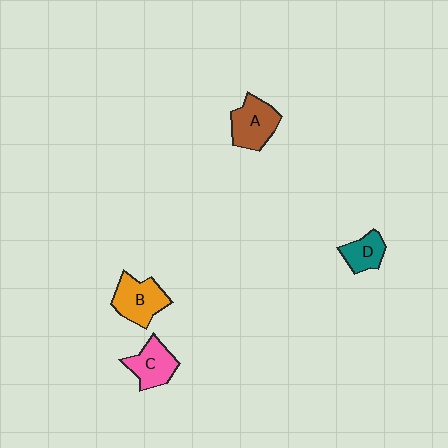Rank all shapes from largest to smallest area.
From largest to smallest: B (orange), A (brown), C (pink), D (teal).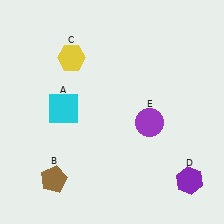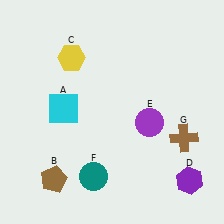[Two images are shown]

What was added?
A teal circle (F), a brown cross (G) were added in Image 2.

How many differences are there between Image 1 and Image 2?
There are 2 differences between the two images.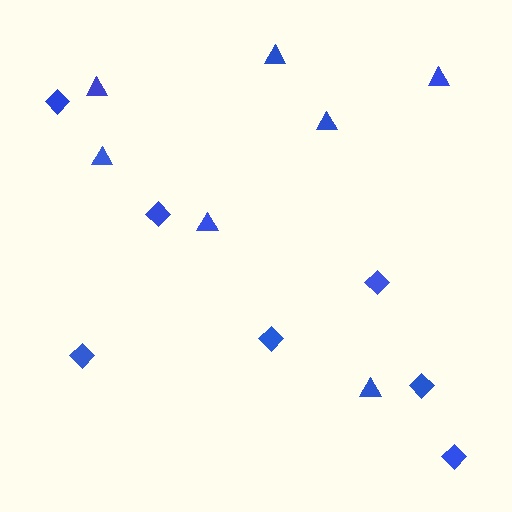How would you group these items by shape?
There are 2 groups: one group of diamonds (7) and one group of triangles (7).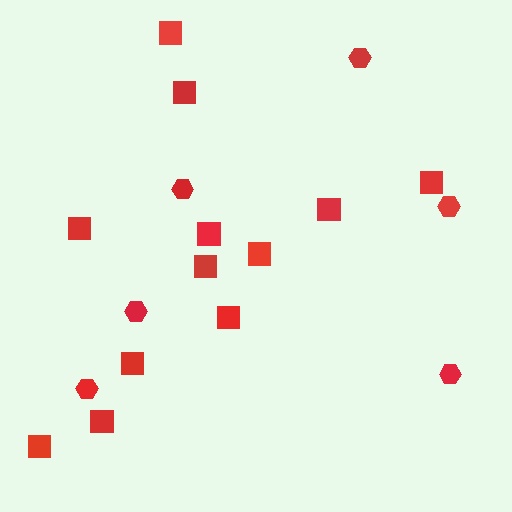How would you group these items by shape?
There are 2 groups: one group of squares (12) and one group of hexagons (6).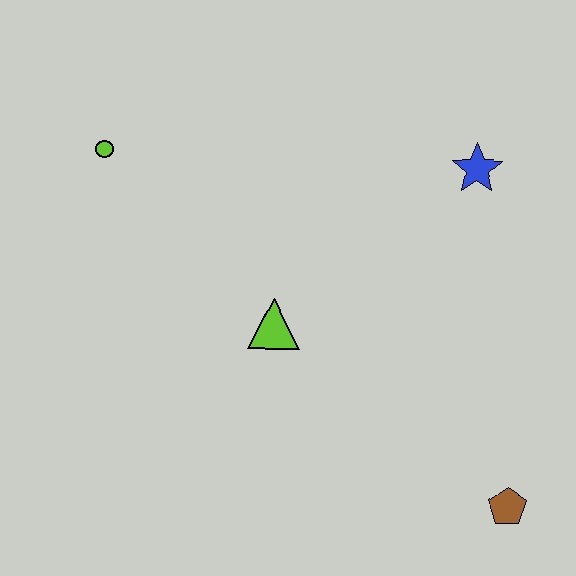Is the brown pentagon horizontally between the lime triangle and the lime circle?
No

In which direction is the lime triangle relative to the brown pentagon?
The lime triangle is to the left of the brown pentagon.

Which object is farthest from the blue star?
The lime circle is farthest from the blue star.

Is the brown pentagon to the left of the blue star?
No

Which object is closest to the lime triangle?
The lime circle is closest to the lime triangle.